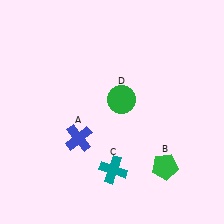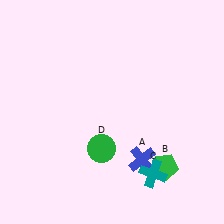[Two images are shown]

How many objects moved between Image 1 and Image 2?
3 objects moved between the two images.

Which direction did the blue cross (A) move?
The blue cross (A) moved right.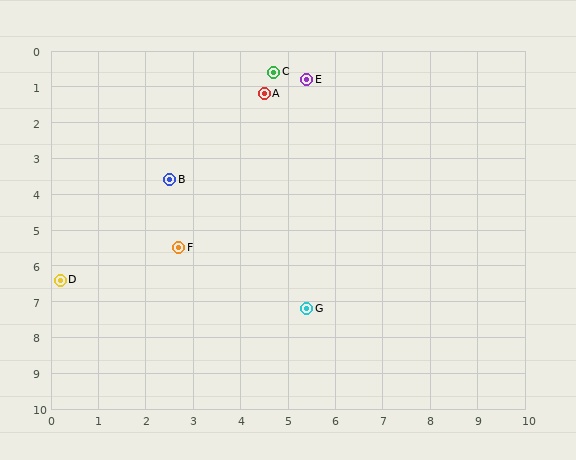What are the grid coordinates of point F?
Point F is at approximately (2.7, 5.5).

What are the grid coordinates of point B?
Point B is at approximately (2.5, 3.6).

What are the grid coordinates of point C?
Point C is at approximately (4.7, 0.6).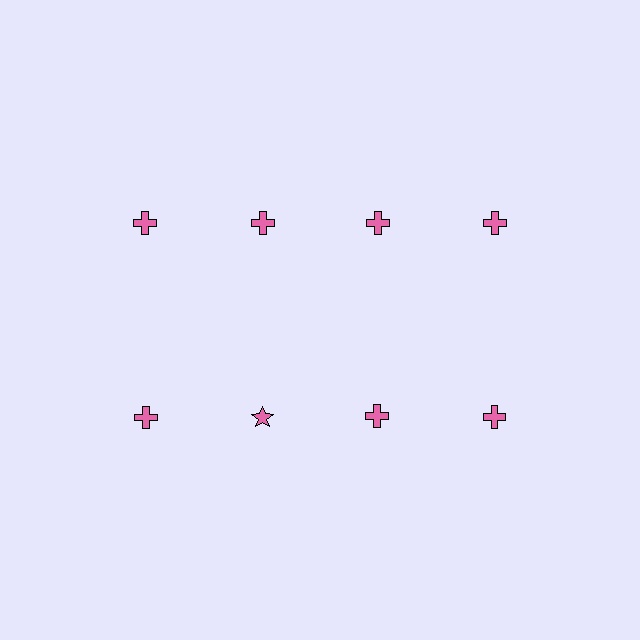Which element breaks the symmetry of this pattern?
The pink star in the second row, second from left column breaks the symmetry. All other shapes are pink crosses.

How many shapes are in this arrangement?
There are 8 shapes arranged in a grid pattern.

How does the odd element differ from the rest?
It has a different shape: star instead of cross.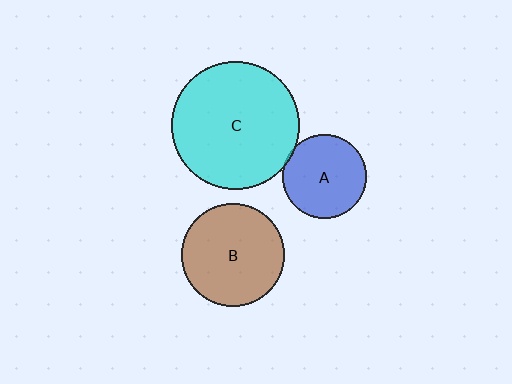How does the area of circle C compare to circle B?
Approximately 1.5 times.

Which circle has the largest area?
Circle C (cyan).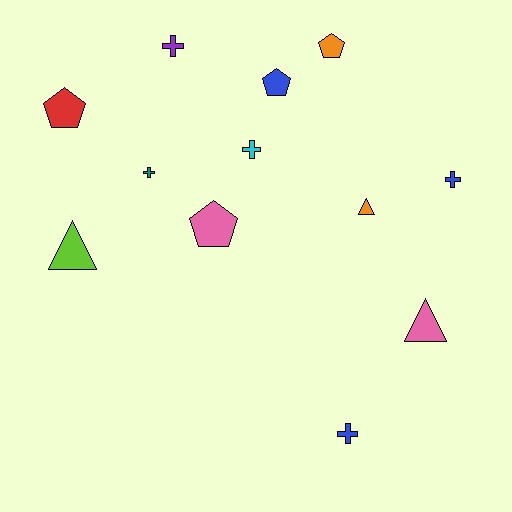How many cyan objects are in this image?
There is 1 cyan object.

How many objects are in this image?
There are 12 objects.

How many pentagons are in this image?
There are 4 pentagons.